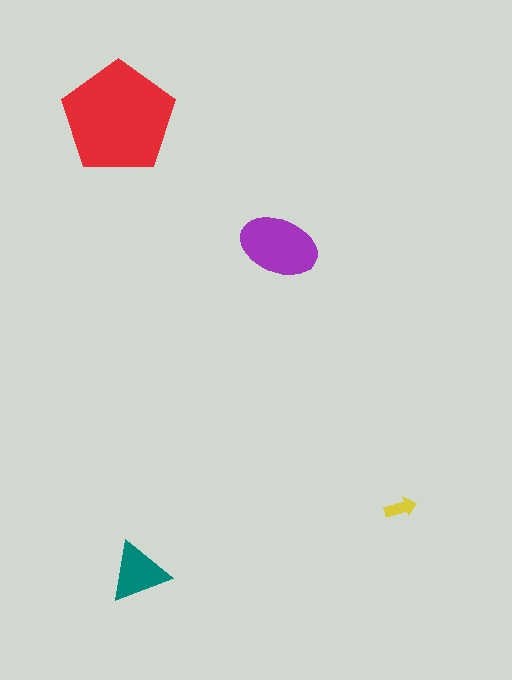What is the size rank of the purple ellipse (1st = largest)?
2nd.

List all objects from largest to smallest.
The red pentagon, the purple ellipse, the teal triangle, the yellow arrow.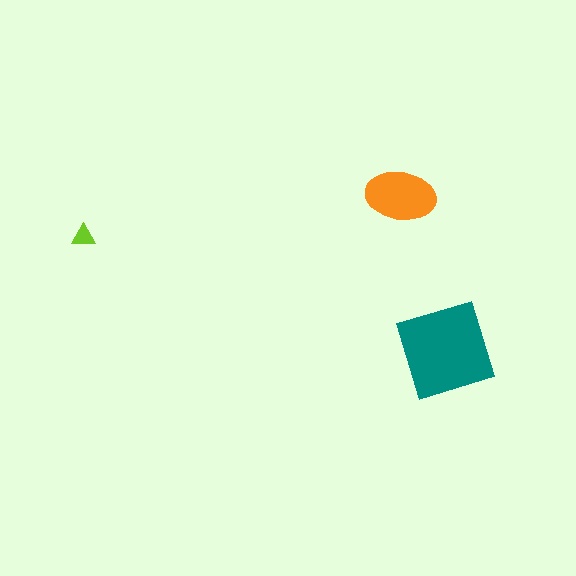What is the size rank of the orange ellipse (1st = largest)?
2nd.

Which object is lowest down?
The teal square is bottommost.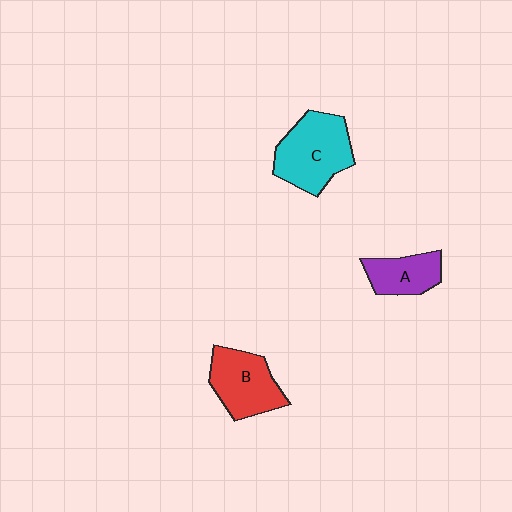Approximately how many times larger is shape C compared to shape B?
Approximately 1.2 times.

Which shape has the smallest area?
Shape A (purple).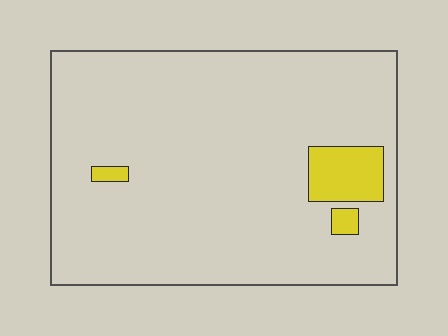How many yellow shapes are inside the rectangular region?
3.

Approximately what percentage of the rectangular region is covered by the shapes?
Approximately 5%.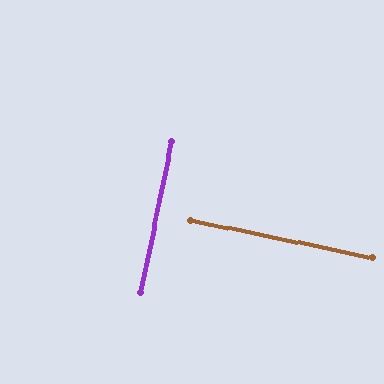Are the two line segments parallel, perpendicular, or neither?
Perpendicular — they meet at approximately 90°.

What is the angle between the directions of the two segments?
Approximately 90 degrees.